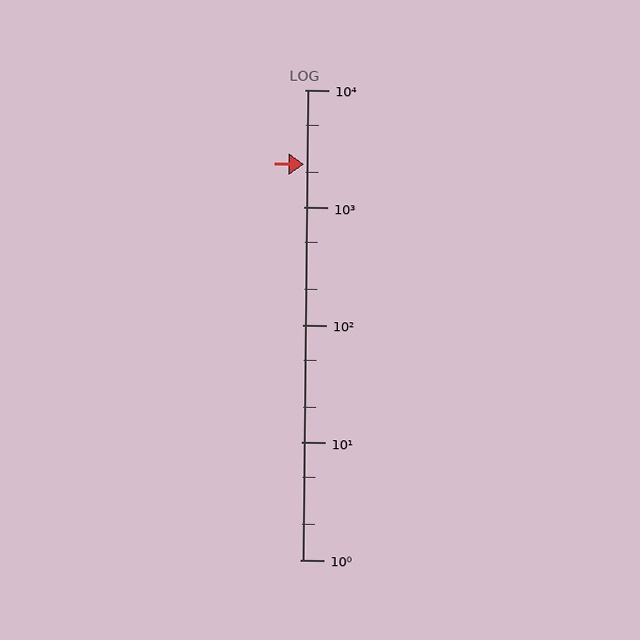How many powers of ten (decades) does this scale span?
The scale spans 4 decades, from 1 to 10000.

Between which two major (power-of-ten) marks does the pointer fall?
The pointer is between 1000 and 10000.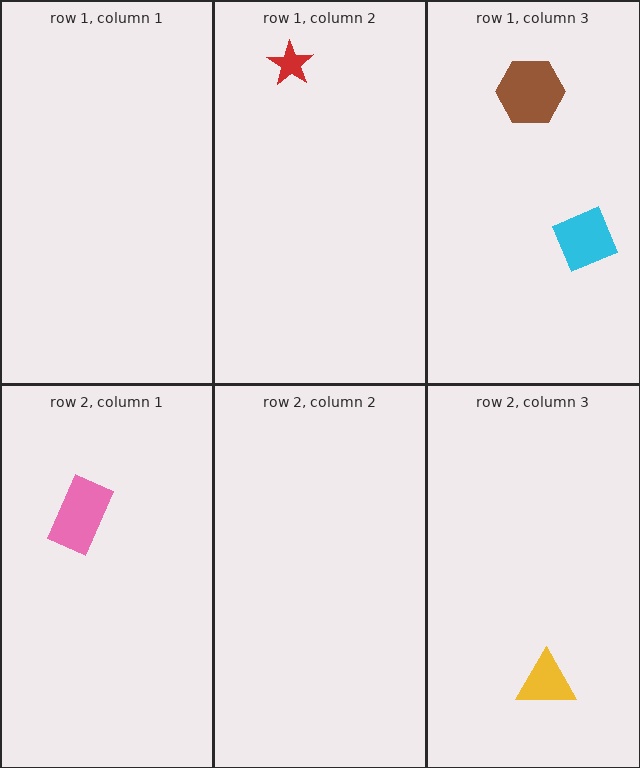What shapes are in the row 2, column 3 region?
The yellow triangle.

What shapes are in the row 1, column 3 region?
The brown hexagon, the cyan square.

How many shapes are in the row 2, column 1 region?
1.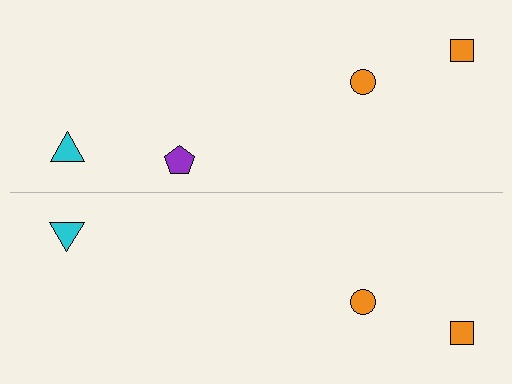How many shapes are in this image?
There are 7 shapes in this image.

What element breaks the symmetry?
A purple pentagon is missing from the bottom side.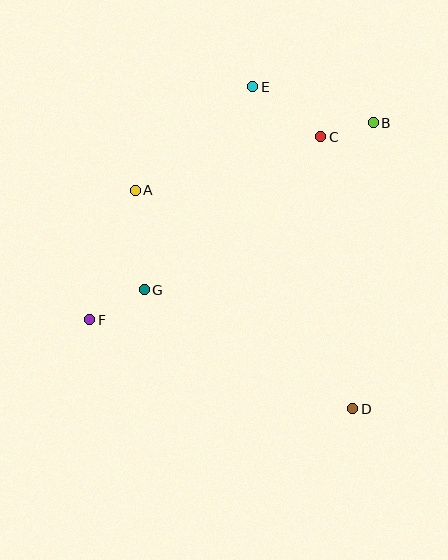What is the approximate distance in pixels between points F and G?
The distance between F and G is approximately 62 pixels.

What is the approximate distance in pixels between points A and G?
The distance between A and G is approximately 100 pixels.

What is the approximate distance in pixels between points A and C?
The distance between A and C is approximately 193 pixels.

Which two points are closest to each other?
Points B and C are closest to each other.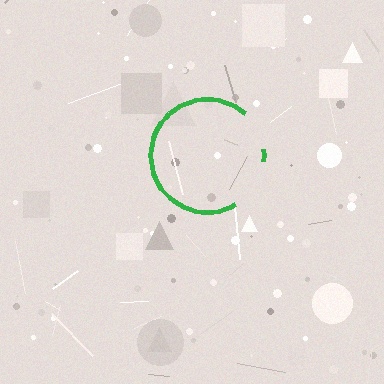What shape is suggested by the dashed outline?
The dashed outline suggests a circle.